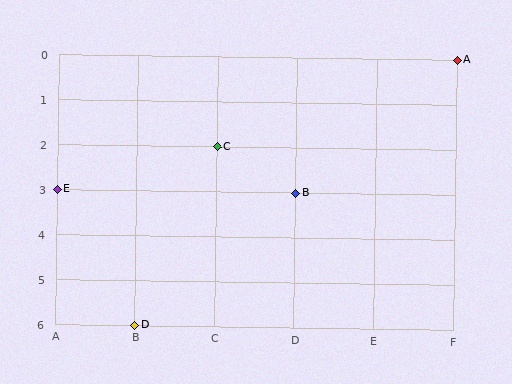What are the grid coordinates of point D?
Point D is at grid coordinates (B, 6).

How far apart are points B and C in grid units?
Points B and C are 1 column and 1 row apart (about 1.4 grid units diagonally).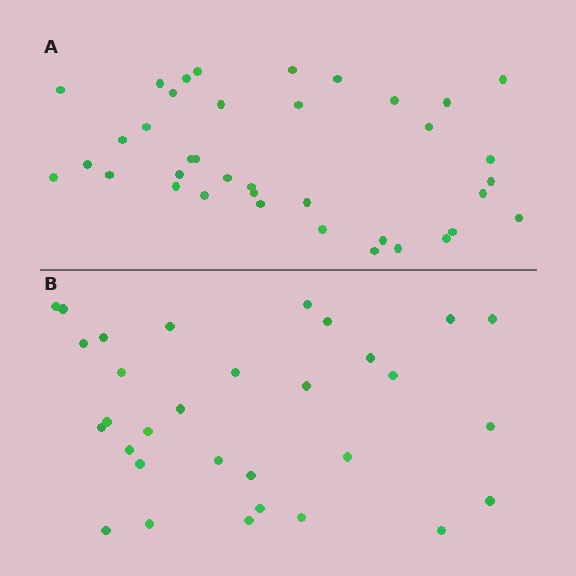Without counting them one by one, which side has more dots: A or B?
Region A (the top region) has more dots.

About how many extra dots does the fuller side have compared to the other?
Region A has roughly 8 or so more dots than region B.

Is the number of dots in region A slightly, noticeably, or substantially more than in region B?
Region A has only slightly more — the two regions are fairly close. The ratio is roughly 1.2 to 1.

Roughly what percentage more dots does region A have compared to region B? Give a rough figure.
About 25% more.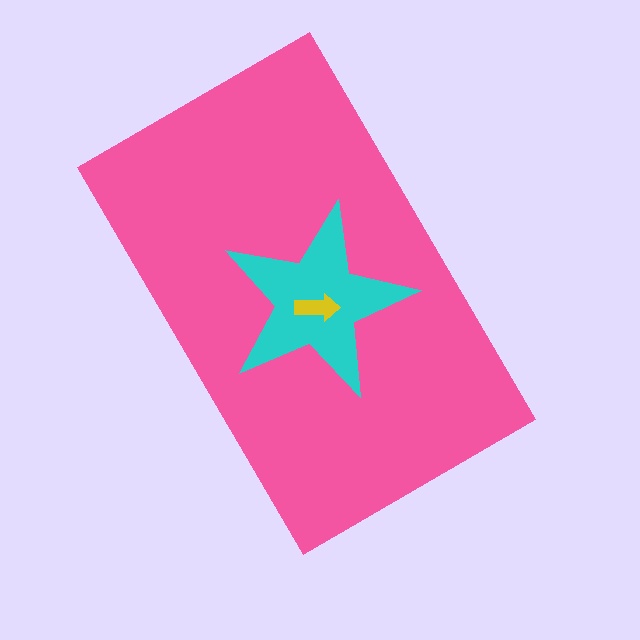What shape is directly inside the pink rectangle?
The cyan star.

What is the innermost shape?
The yellow arrow.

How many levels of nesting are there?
3.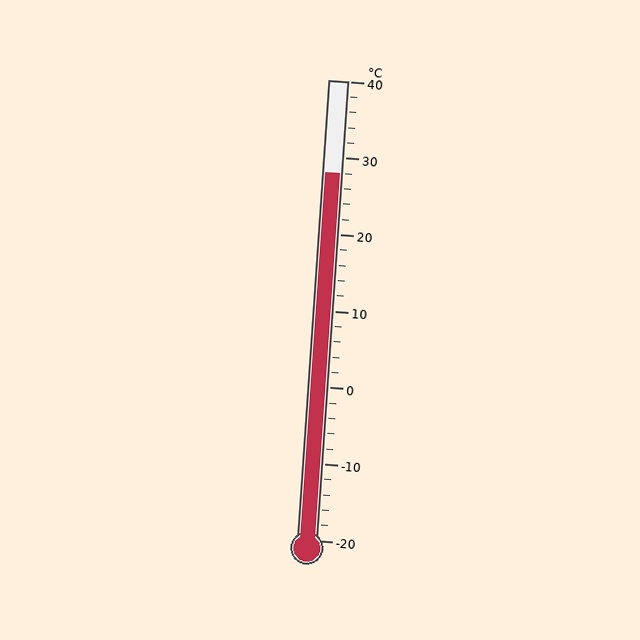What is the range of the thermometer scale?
The thermometer scale ranges from -20°C to 40°C.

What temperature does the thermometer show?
The thermometer shows approximately 28°C.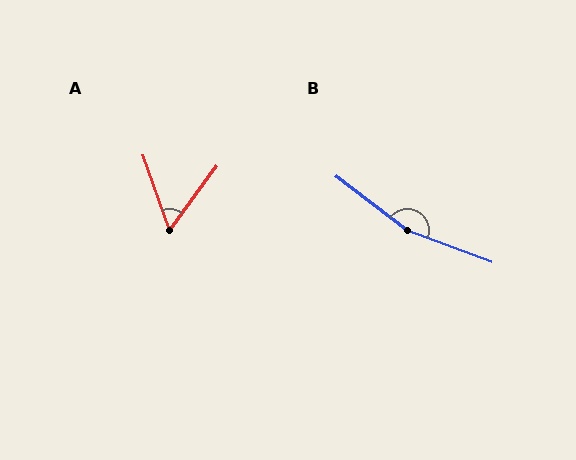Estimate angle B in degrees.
Approximately 163 degrees.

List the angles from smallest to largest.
A (55°), B (163°).